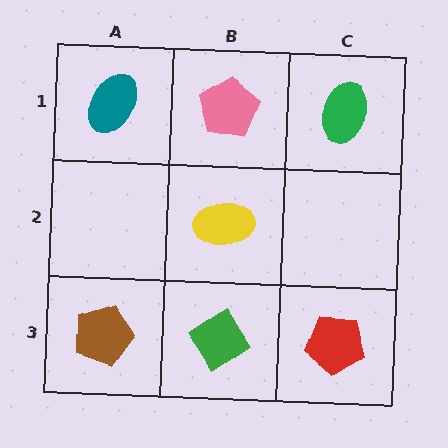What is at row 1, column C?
A green ellipse.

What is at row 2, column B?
A yellow ellipse.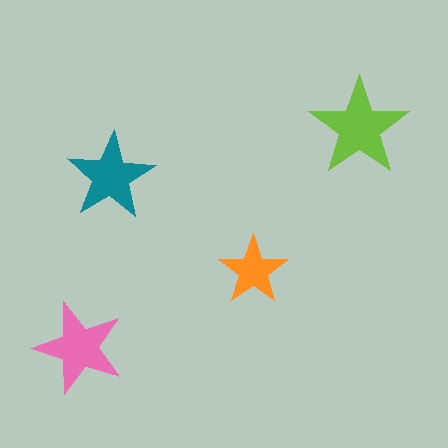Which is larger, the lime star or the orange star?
The lime one.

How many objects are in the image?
There are 4 objects in the image.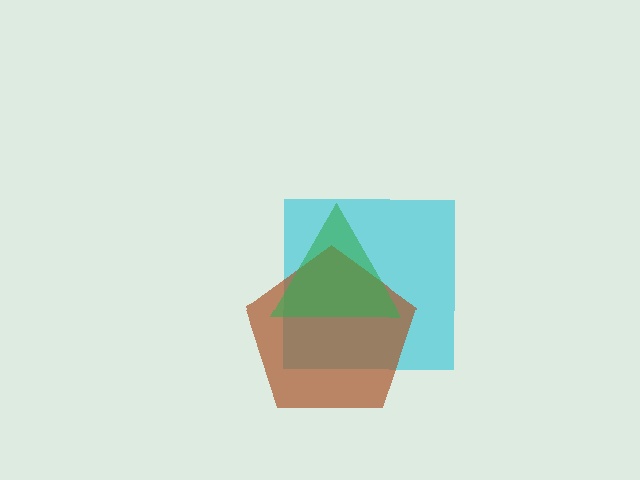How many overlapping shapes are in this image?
There are 3 overlapping shapes in the image.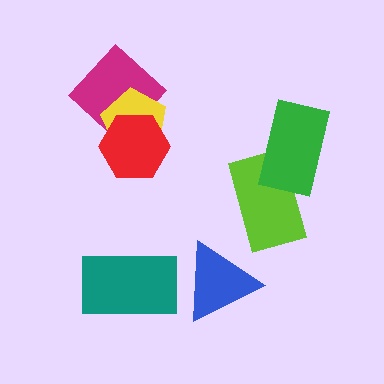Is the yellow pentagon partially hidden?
Yes, it is partially covered by another shape.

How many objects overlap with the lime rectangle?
1 object overlaps with the lime rectangle.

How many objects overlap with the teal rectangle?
0 objects overlap with the teal rectangle.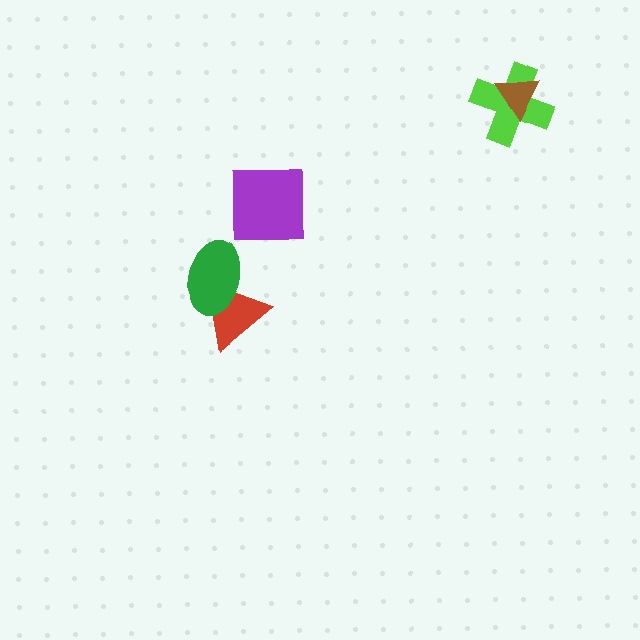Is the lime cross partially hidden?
Yes, it is partially covered by another shape.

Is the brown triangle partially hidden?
No, no other shape covers it.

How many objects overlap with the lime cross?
1 object overlaps with the lime cross.